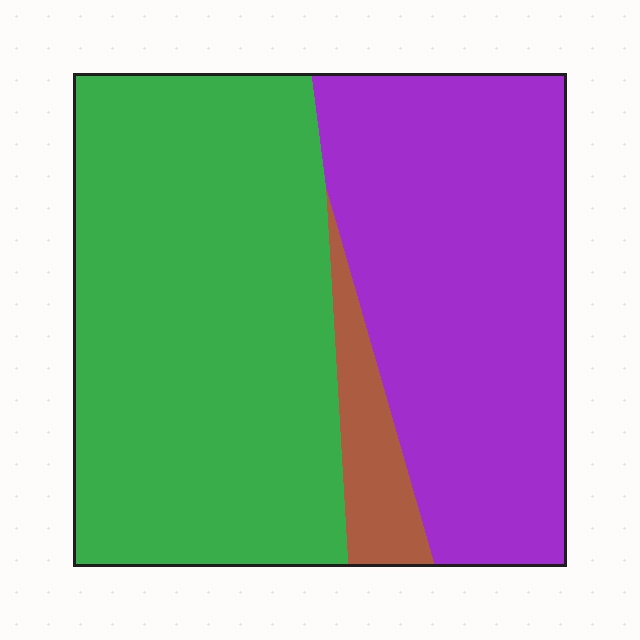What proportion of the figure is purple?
Purple covers 41% of the figure.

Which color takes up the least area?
Brown, at roughly 5%.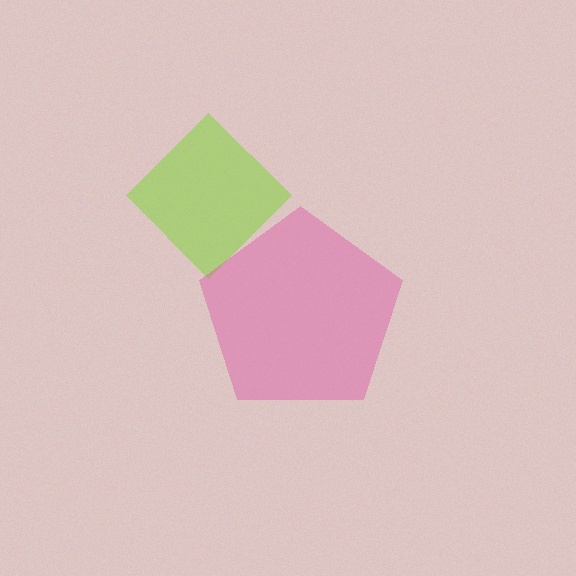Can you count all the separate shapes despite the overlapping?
Yes, there are 2 separate shapes.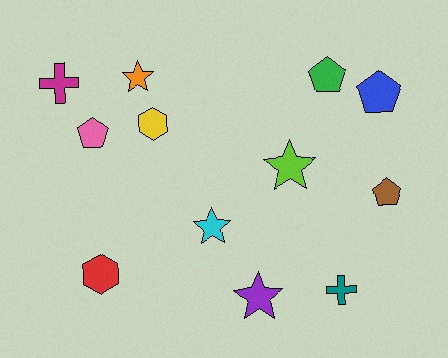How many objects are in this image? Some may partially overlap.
There are 12 objects.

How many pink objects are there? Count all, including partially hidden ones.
There is 1 pink object.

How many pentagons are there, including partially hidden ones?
There are 4 pentagons.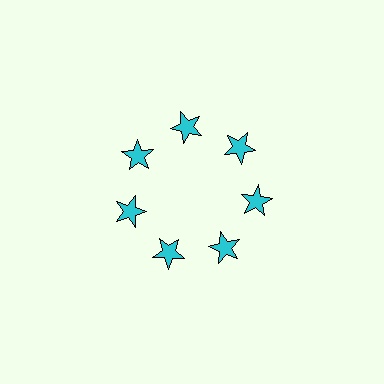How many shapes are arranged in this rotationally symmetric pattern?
There are 7 shapes, arranged in 7 groups of 1.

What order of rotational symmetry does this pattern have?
This pattern has 7-fold rotational symmetry.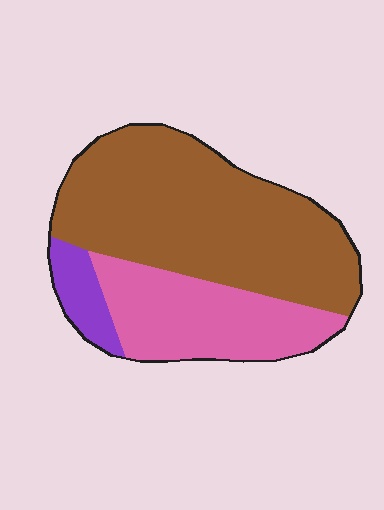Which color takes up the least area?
Purple, at roughly 10%.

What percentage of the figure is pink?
Pink covers roughly 30% of the figure.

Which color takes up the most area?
Brown, at roughly 60%.